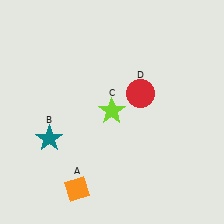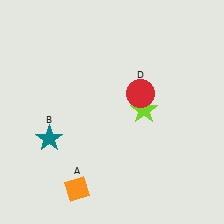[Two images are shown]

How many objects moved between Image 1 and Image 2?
1 object moved between the two images.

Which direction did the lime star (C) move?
The lime star (C) moved right.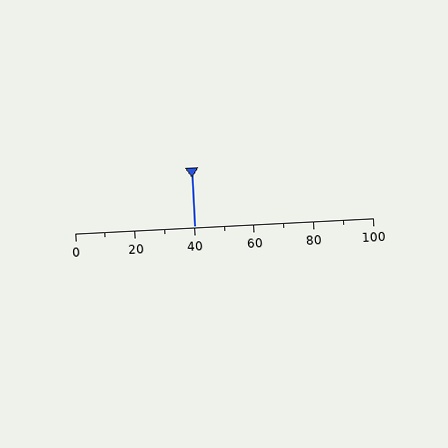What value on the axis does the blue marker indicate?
The marker indicates approximately 40.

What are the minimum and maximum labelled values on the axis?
The axis runs from 0 to 100.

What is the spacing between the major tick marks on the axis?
The major ticks are spaced 20 apart.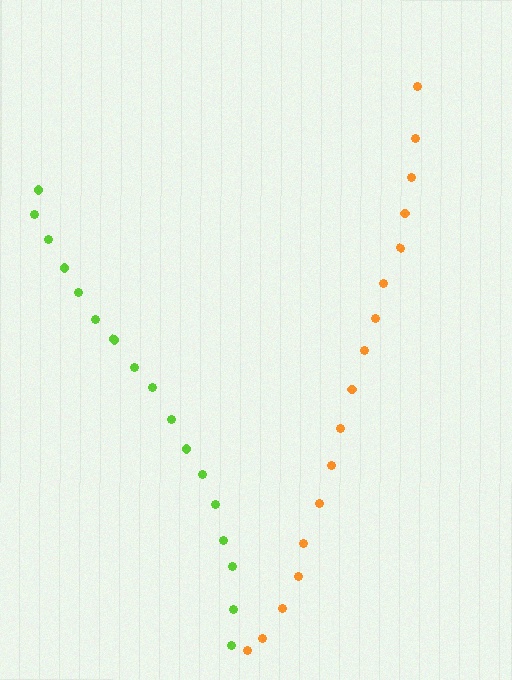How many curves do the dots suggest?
There are 2 distinct paths.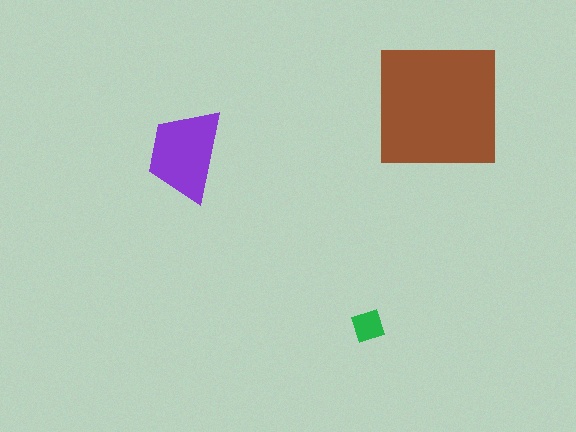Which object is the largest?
The brown square.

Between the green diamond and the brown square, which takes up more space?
The brown square.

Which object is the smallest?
The green diamond.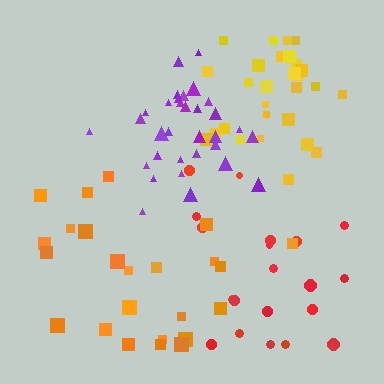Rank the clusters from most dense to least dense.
purple, yellow, orange, red.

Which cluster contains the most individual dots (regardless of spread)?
Purple (32).